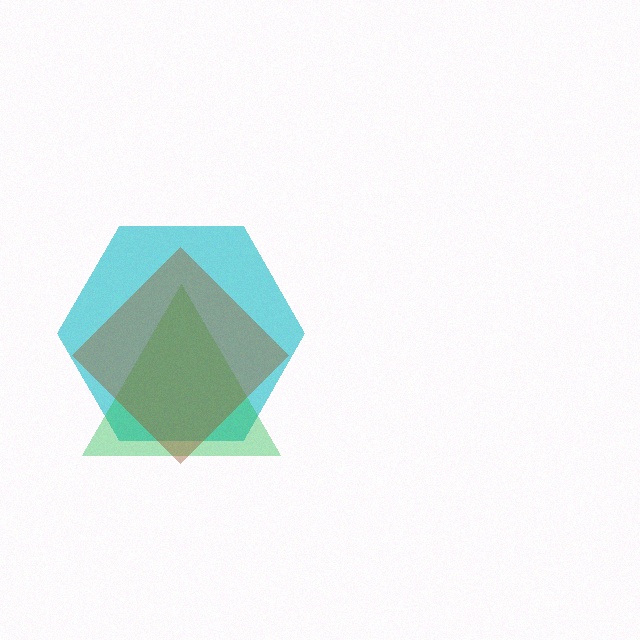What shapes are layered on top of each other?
The layered shapes are: a cyan hexagon, a green triangle, a brown diamond.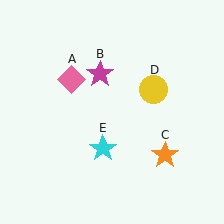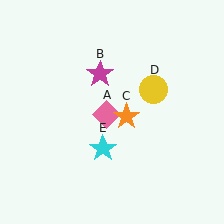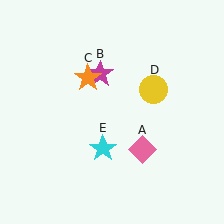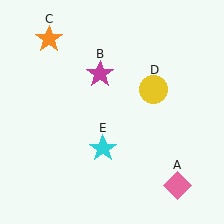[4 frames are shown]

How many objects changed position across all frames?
2 objects changed position: pink diamond (object A), orange star (object C).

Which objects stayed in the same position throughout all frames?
Magenta star (object B) and yellow circle (object D) and cyan star (object E) remained stationary.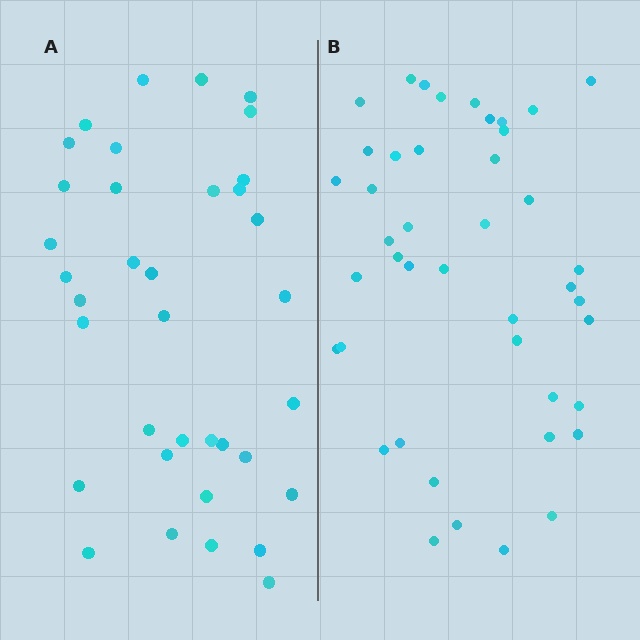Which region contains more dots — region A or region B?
Region B (the right region) has more dots.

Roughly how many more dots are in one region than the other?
Region B has roughly 8 or so more dots than region A.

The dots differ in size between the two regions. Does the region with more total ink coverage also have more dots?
No. Region A has more total ink coverage because its dots are larger, but region B actually contains more individual dots. Total area can be misleading — the number of items is what matters here.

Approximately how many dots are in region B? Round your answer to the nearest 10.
About 40 dots. (The exact count is 43, which rounds to 40.)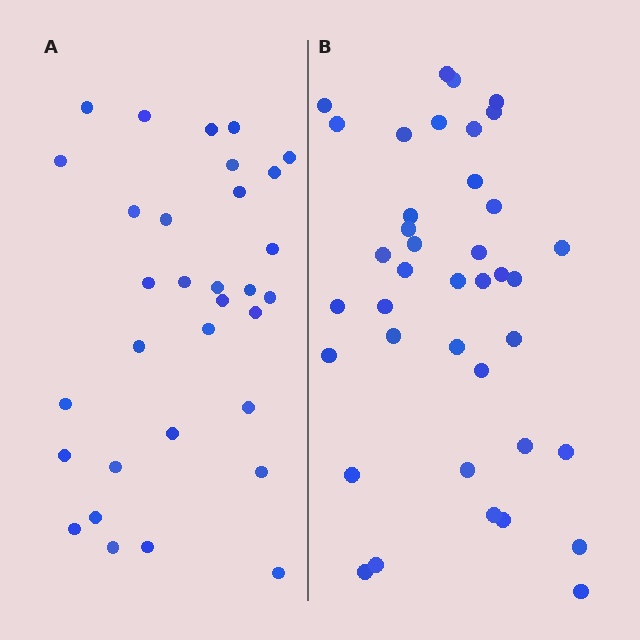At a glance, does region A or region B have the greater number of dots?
Region B (the right region) has more dots.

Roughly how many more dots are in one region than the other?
Region B has roughly 8 or so more dots than region A.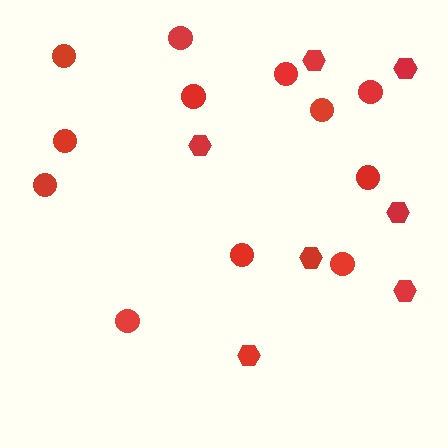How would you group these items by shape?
There are 2 groups: one group of hexagons (7) and one group of circles (12).